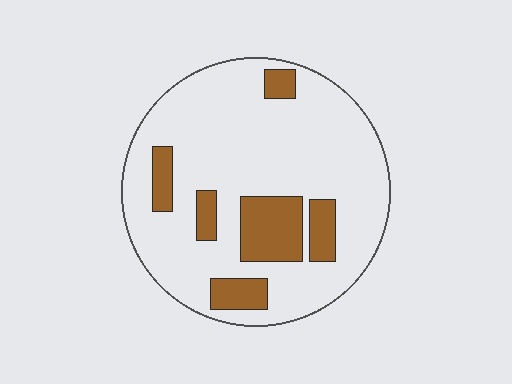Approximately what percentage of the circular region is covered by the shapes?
Approximately 20%.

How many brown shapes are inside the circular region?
6.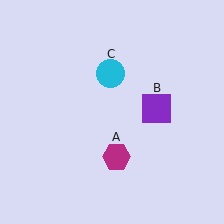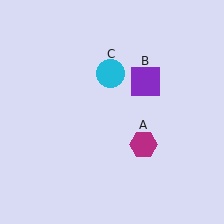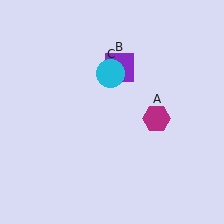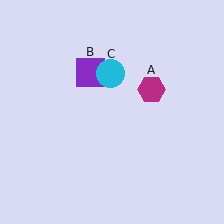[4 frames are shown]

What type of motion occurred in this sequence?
The magenta hexagon (object A), purple square (object B) rotated counterclockwise around the center of the scene.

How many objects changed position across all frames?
2 objects changed position: magenta hexagon (object A), purple square (object B).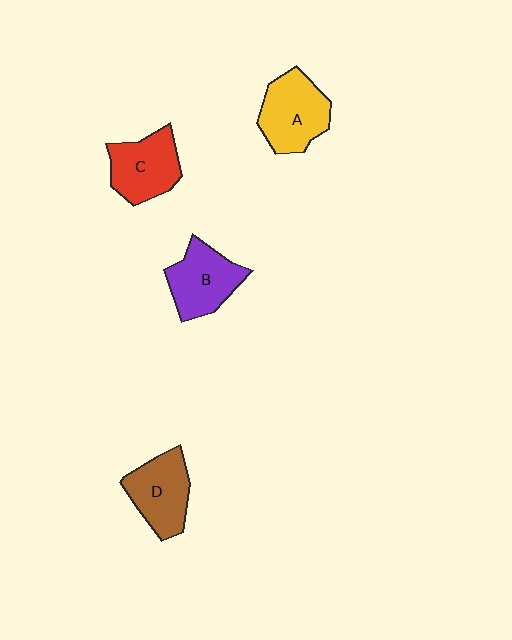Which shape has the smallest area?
Shape B (purple).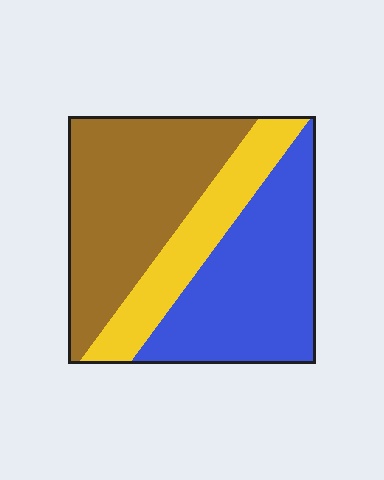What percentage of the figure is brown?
Brown covers about 40% of the figure.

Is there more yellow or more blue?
Blue.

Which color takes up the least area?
Yellow, at roughly 20%.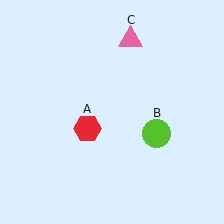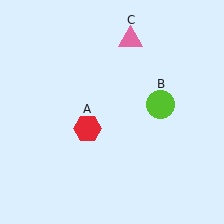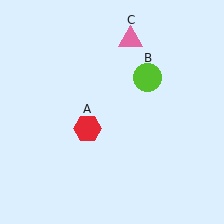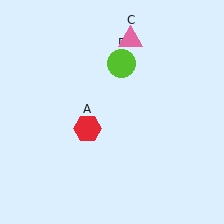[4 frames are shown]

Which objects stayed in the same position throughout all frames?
Red hexagon (object A) and pink triangle (object C) remained stationary.